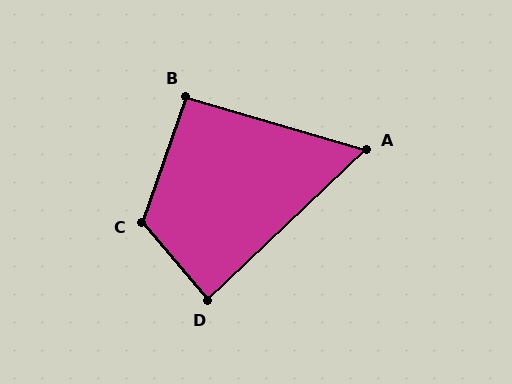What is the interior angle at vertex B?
Approximately 93 degrees (approximately right).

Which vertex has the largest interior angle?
C, at approximately 120 degrees.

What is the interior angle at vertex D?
Approximately 87 degrees (approximately right).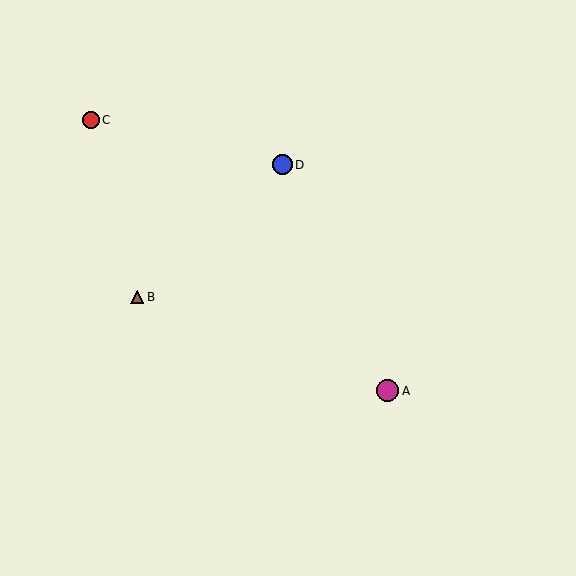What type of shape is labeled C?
Shape C is a red circle.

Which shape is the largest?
The magenta circle (labeled A) is the largest.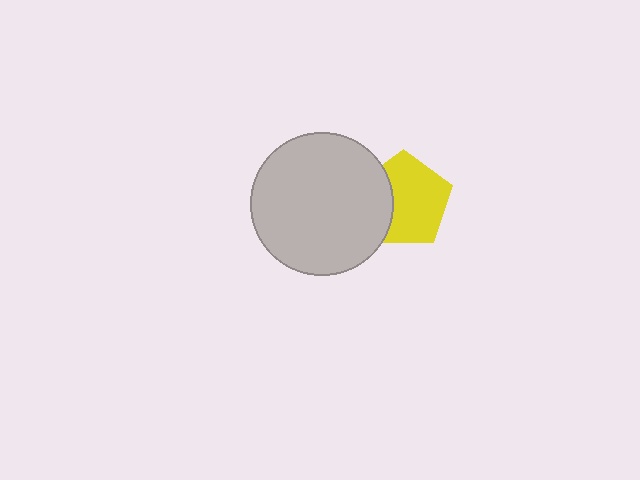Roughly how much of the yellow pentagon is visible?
Most of it is visible (roughly 69%).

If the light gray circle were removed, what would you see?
You would see the complete yellow pentagon.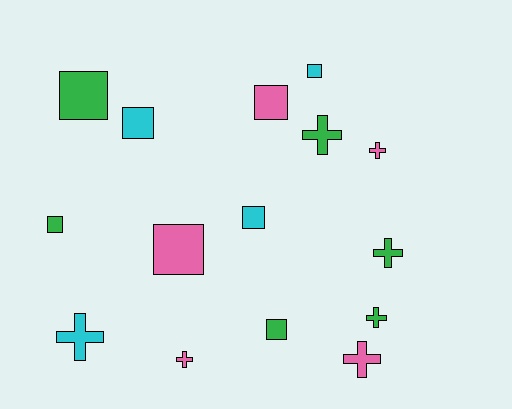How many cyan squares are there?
There are 3 cyan squares.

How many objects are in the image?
There are 15 objects.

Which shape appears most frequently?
Square, with 8 objects.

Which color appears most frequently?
Green, with 6 objects.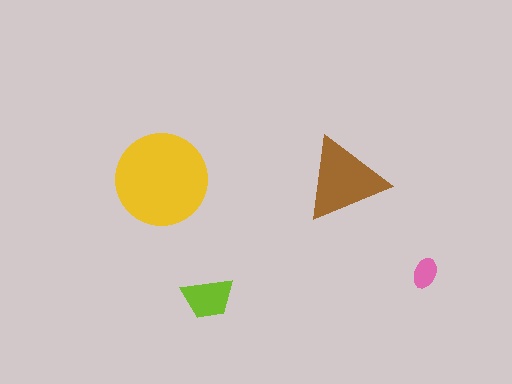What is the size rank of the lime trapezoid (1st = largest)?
3rd.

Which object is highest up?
The yellow circle is topmost.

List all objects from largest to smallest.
The yellow circle, the brown triangle, the lime trapezoid, the pink ellipse.